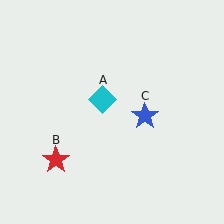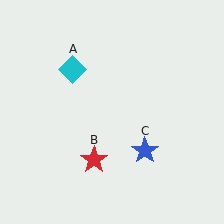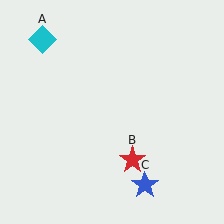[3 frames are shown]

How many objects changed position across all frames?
3 objects changed position: cyan diamond (object A), red star (object B), blue star (object C).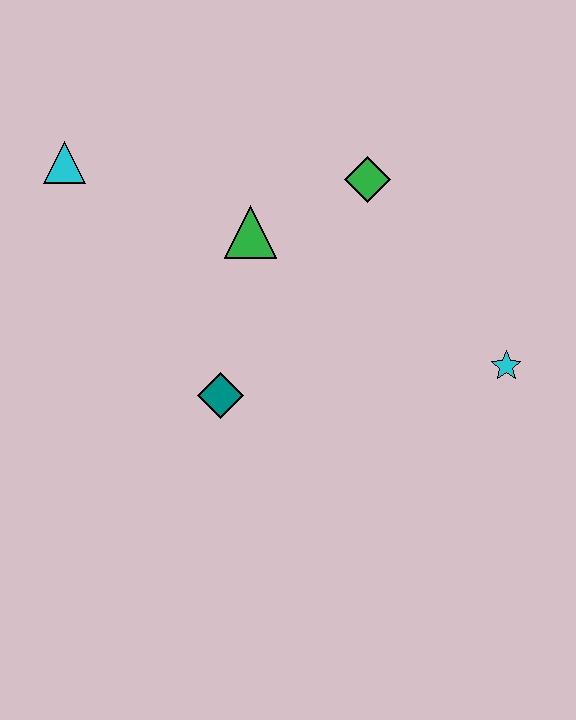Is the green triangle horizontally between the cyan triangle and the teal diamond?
No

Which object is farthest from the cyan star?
The cyan triangle is farthest from the cyan star.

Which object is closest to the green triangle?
The green diamond is closest to the green triangle.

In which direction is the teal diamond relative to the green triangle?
The teal diamond is below the green triangle.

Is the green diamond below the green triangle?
No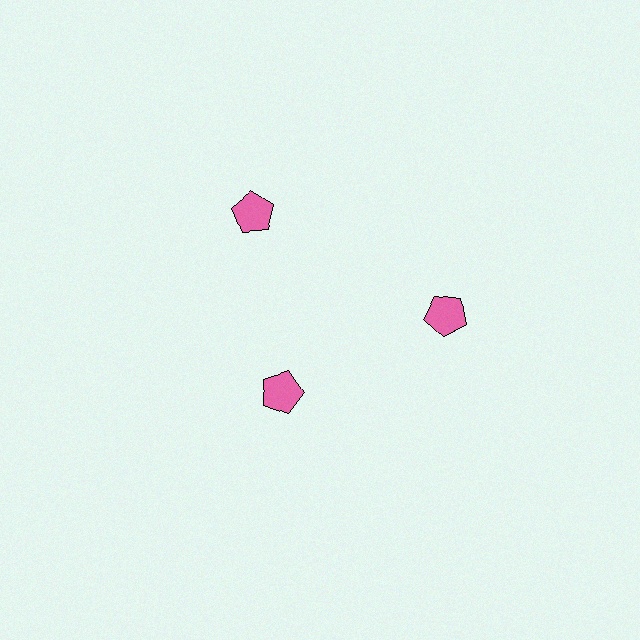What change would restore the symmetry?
The symmetry would be restored by moving it outward, back onto the ring so that all 3 pentagons sit at equal angles and equal distance from the center.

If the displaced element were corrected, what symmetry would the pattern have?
It would have 3-fold rotational symmetry — the pattern would map onto itself every 120 degrees.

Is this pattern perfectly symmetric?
No. The 3 pink pentagons are arranged in a ring, but one element near the 7 o'clock position is pulled inward toward the center, breaking the 3-fold rotational symmetry.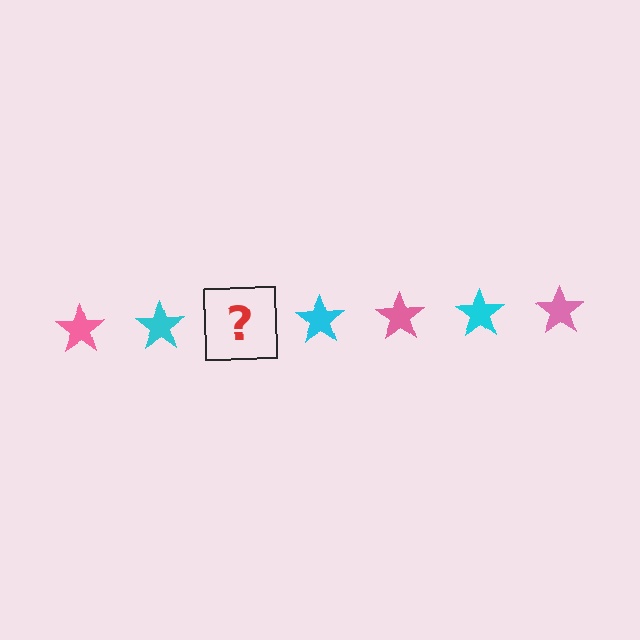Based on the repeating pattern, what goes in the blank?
The blank should be a pink star.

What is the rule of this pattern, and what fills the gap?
The rule is that the pattern cycles through pink, cyan stars. The gap should be filled with a pink star.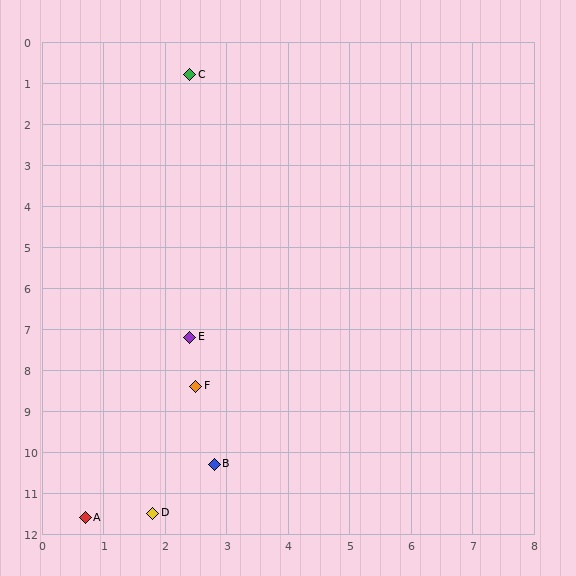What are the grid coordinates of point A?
Point A is at approximately (0.7, 11.6).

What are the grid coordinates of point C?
Point C is at approximately (2.4, 0.8).